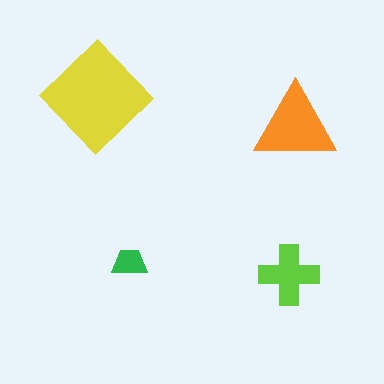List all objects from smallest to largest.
The green trapezoid, the lime cross, the orange triangle, the yellow diamond.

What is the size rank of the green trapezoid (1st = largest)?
4th.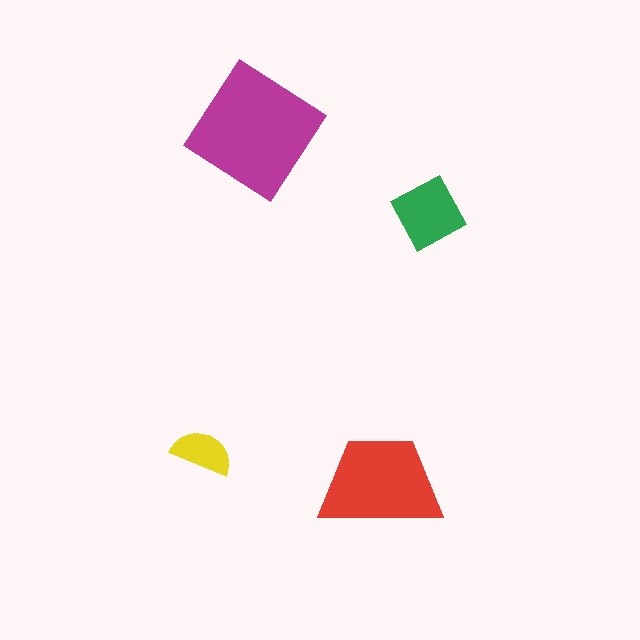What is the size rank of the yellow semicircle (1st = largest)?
4th.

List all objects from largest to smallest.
The magenta diamond, the red trapezoid, the green diamond, the yellow semicircle.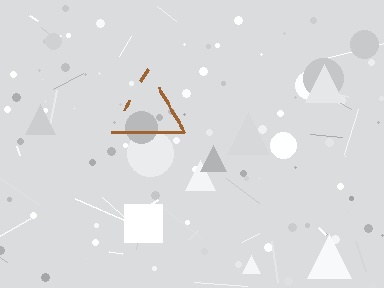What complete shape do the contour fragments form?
The contour fragments form a triangle.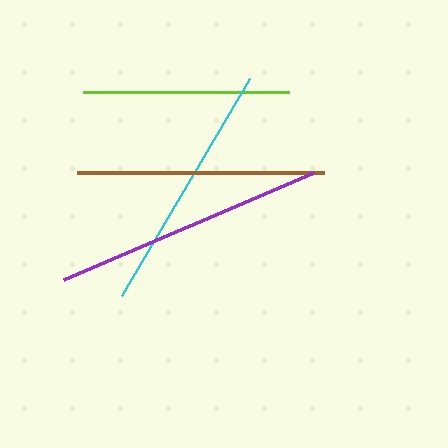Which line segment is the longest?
The purple line is the longest at approximately 272 pixels.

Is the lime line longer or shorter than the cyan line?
The cyan line is longer than the lime line.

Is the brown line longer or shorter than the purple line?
The purple line is longer than the brown line.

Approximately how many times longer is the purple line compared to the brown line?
The purple line is approximately 1.1 times the length of the brown line.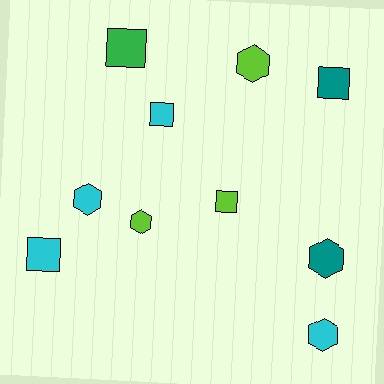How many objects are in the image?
There are 10 objects.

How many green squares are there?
There is 1 green square.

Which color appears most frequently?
Cyan, with 4 objects.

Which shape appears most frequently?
Square, with 5 objects.